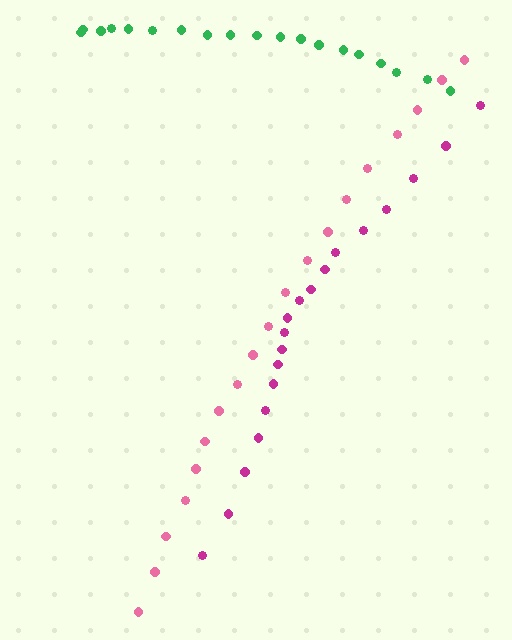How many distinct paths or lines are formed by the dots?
There are 3 distinct paths.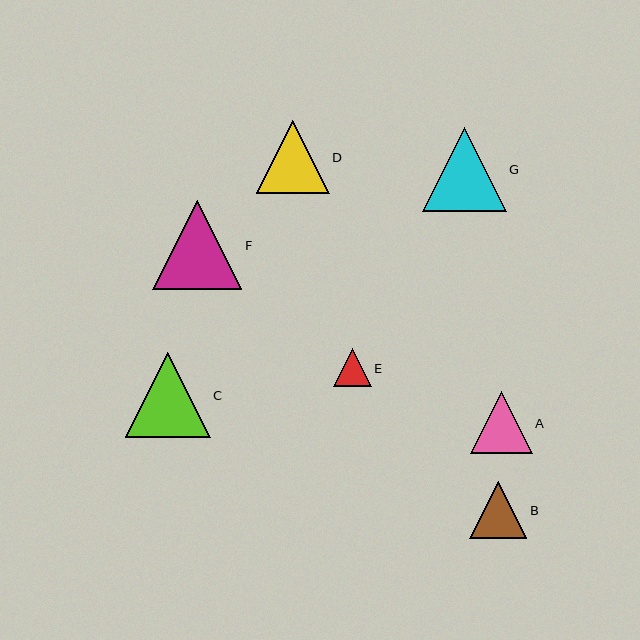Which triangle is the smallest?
Triangle E is the smallest with a size of approximately 38 pixels.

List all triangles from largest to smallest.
From largest to smallest: F, C, G, D, A, B, E.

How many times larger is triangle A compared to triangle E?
Triangle A is approximately 1.6 times the size of triangle E.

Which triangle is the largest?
Triangle F is the largest with a size of approximately 90 pixels.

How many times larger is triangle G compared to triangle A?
Triangle G is approximately 1.4 times the size of triangle A.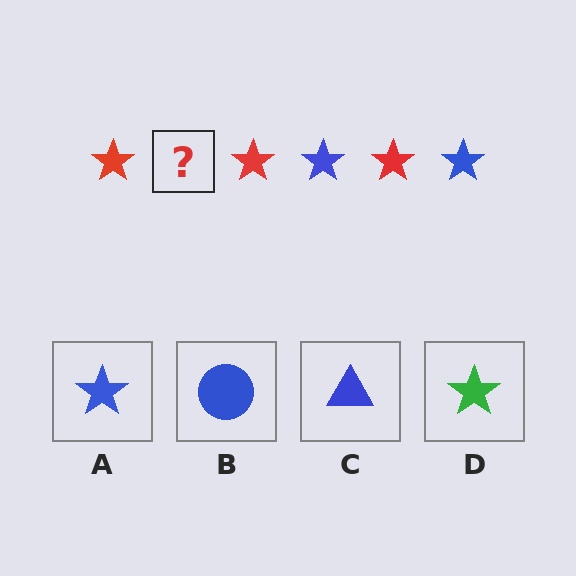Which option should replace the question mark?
Option A.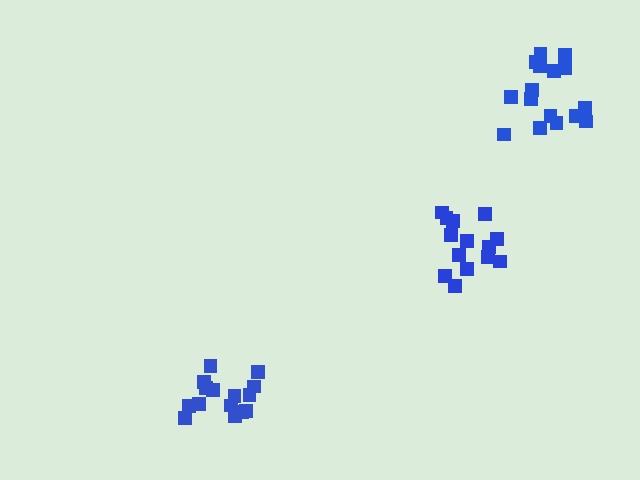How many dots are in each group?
Group 1: 14 dots, Group 2: 15 dots, Group 3: 16 dots (45 total).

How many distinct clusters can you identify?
There are 3 distinct clusters.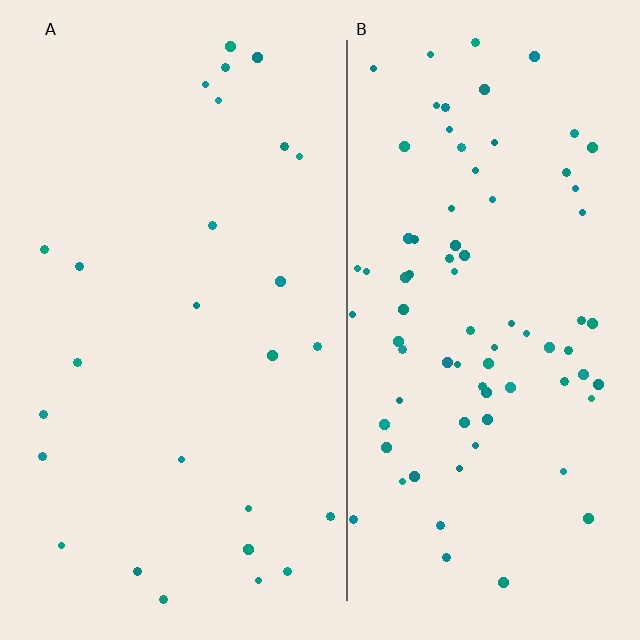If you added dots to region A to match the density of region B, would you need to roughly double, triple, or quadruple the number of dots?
Approximately triple.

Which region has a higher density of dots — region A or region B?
B (the right).